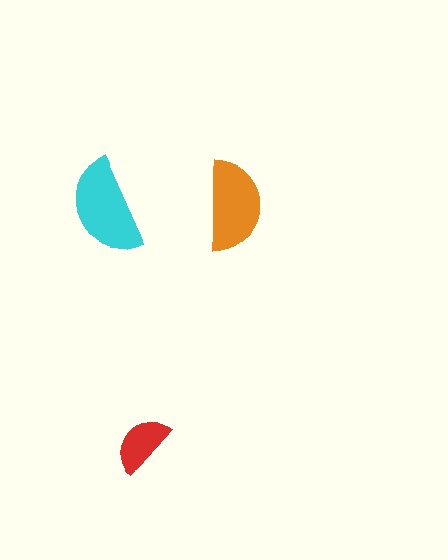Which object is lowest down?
The red semicircle is bottommost.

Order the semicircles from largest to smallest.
the cyan one, the orange one, the red one.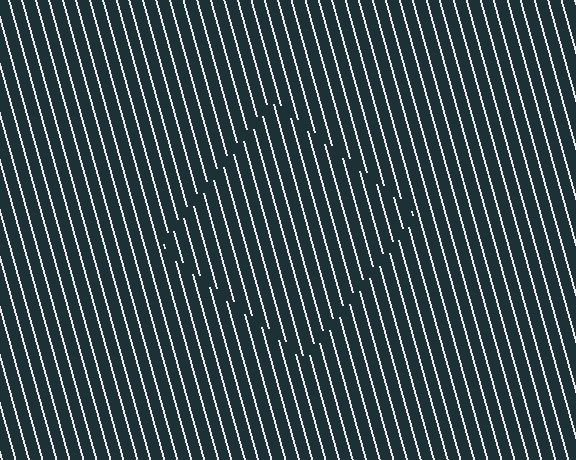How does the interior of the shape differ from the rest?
The interior of the shape contains the same grating, shifted by half a period — the contour is defined by the phase discontinuity where line-ends from the inner and outer gratings abut.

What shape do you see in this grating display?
An illusory square. The interior of the shape contains the same grating, shifted by half a period — the contour is defined by the phase discontinuity where line-ends from the inner and outer gratings abut.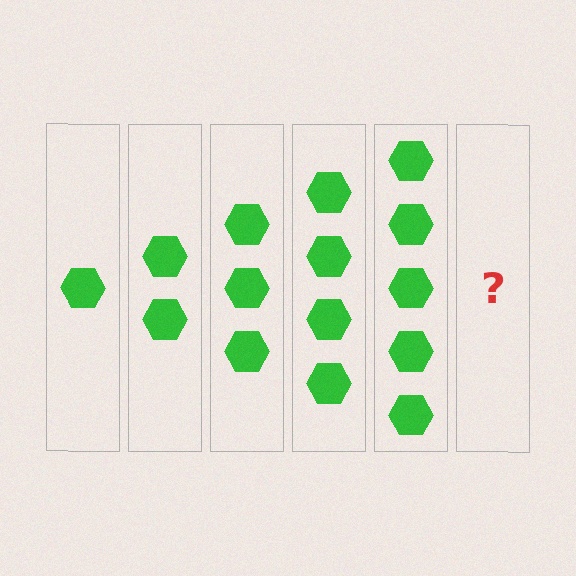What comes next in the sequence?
The next element should be 6 hexagons.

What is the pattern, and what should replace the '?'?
The pattern is that each step adds one more hexagon. The '?' should be 6 hexagons.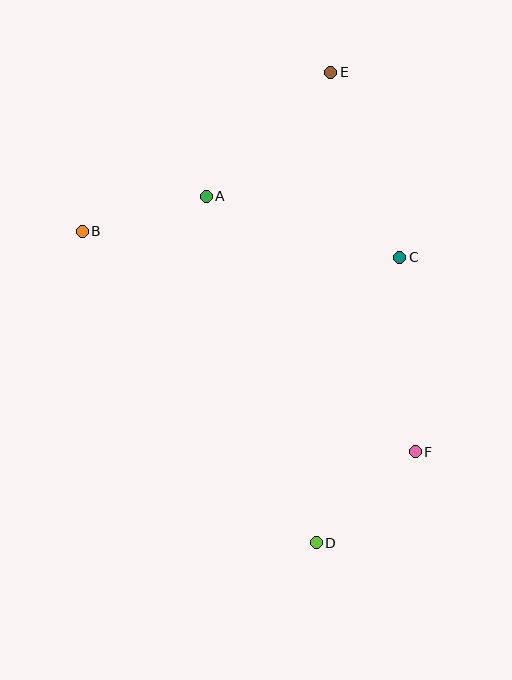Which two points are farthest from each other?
Points D and E are farthest from each other.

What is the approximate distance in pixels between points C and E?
The distance between C and E is approximately 197 pixels.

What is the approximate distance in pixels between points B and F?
The distance between B and F is approximately 399 pixels.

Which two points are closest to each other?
Points A and B are closest to each other.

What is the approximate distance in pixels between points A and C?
The distance between A and C is approximately 203 pixels.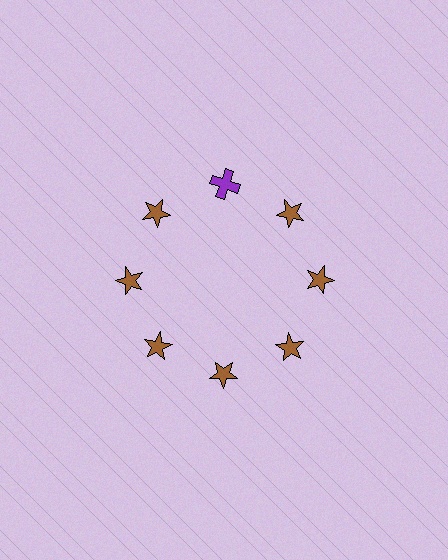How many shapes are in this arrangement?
There are 8 shapes arranged in a ring pattern.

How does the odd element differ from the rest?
It differs in both color (purple instead of brown) and shape (cross instead of star).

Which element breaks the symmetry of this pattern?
The purple cross at roughly the 12 o'clock position breaks the symmetry. All other shapes are brown stars.